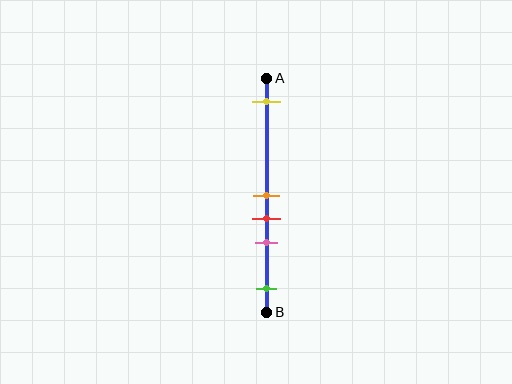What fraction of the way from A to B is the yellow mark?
The yellow mark is approximately 10% (0.1) of the way from A to B.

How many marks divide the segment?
There are 5 marks dividing the segment.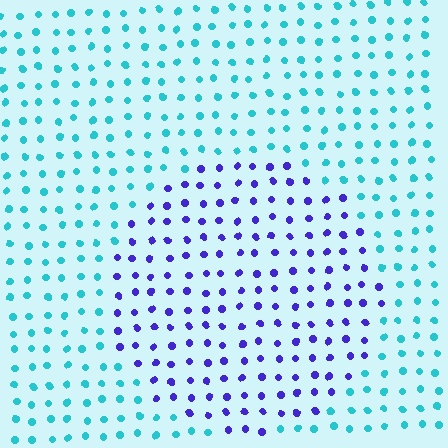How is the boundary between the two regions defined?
The boundary is defined purely by a slight shift in hue (about 67 degrees). Spacing, size, and orientation are identical on both sides.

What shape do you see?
I see a circle.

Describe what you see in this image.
The image is filled with small cyan elements in a uniform arrangement. A circle-shaped region is visible where the elements are tinted to a slightly different hue, forming a subtle color boundary.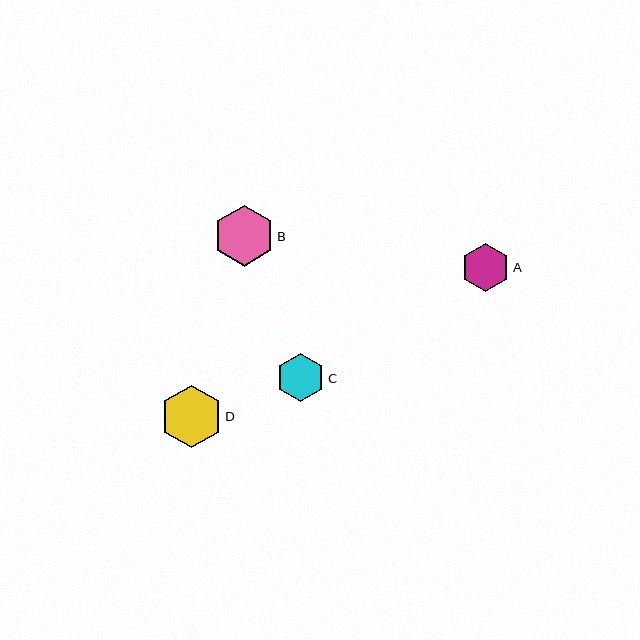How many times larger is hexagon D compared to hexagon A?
Hexagon D is approximately 1.3 times the size of hexagon A.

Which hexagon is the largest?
Hexagon D is the largest with a size of approximately 62 pixels.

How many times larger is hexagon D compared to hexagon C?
Hexagon D is approximately 1.3 times the size of hexagon C.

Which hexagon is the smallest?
Hexagon A is the smallest with a size of approximately 48 pixels.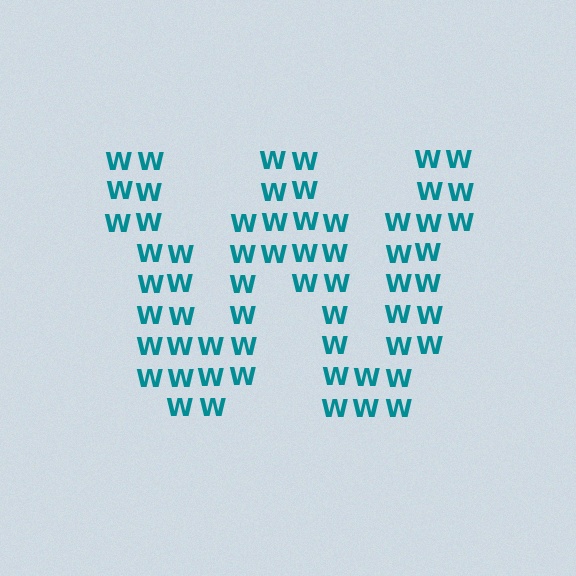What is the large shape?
The large shape is the letter W.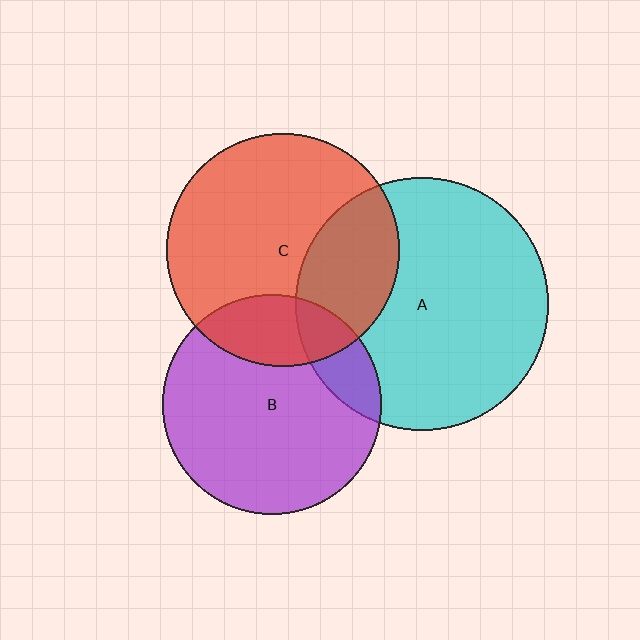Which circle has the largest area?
Circle A (cyan).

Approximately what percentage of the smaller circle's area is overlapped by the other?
Approximately 30%.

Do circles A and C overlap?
Yes.